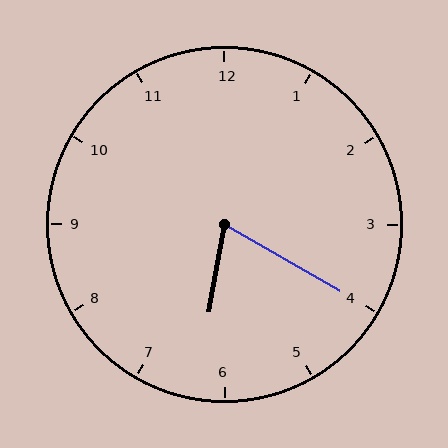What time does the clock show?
6:20.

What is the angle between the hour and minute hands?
Approximately 70 degrees.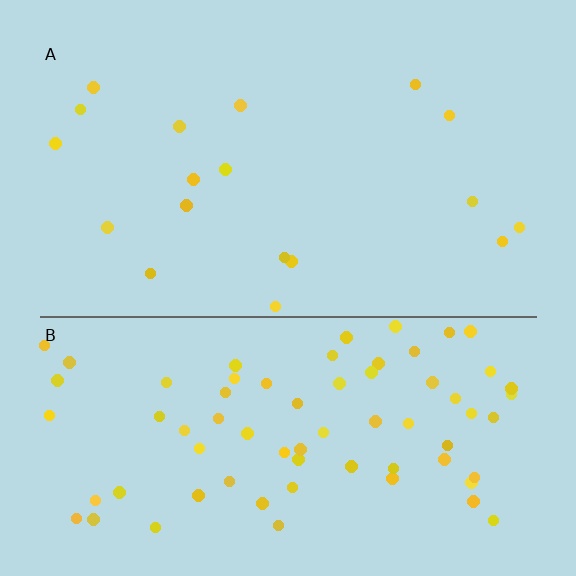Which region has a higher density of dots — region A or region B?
B (the bottom).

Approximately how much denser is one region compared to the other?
Approximately 3.9× — region B over region A.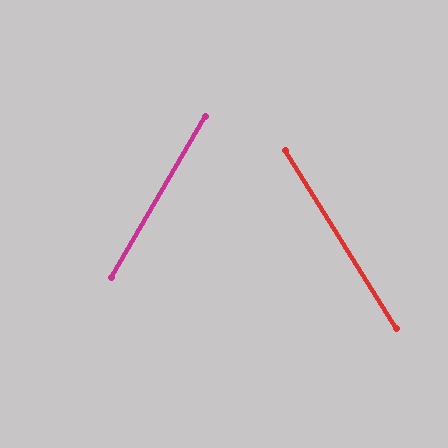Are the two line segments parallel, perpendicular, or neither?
Neither parallel nor perpendicular — they differ by about 62°.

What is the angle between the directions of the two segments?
Approximately 62 degrees.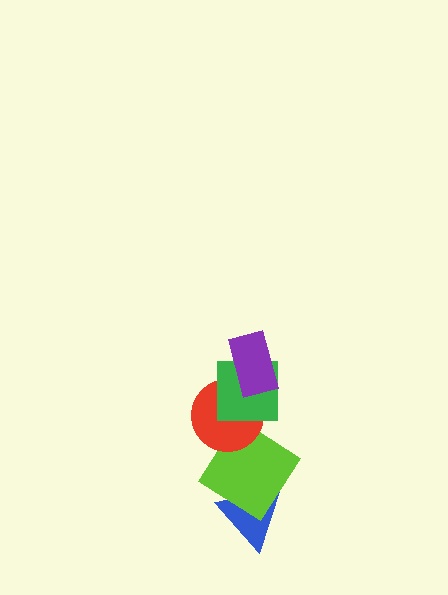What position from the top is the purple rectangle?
The purple rectangle is 1st from the top.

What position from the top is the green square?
The green square is 2nd from the top.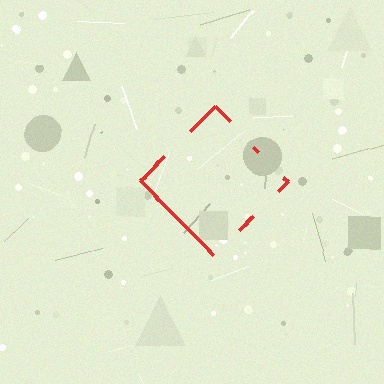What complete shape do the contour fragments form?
The contour fragments form a diamond.